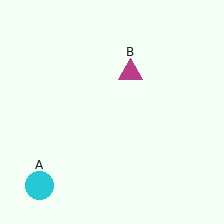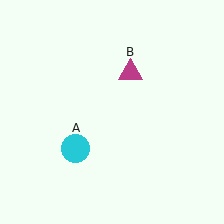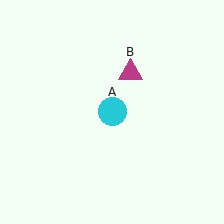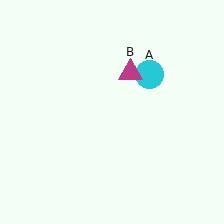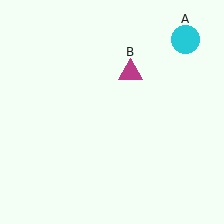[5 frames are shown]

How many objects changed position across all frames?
1 object changed position: cyan circle (object A).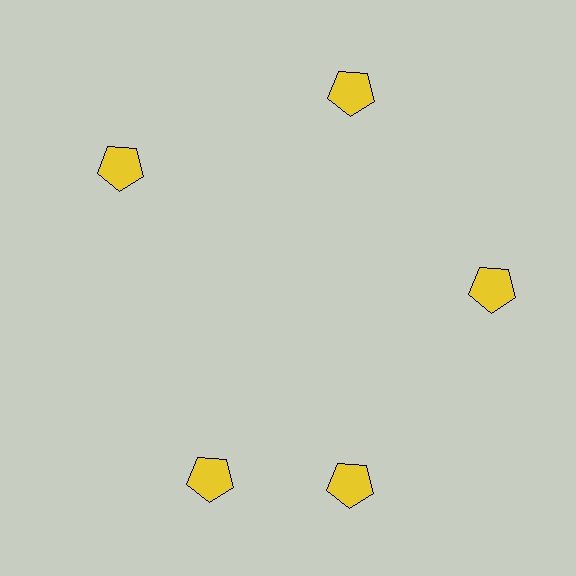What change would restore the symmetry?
The symmetry would be restored by rotating it back into even spacing with its neighbors so that all 5 pentagons sit at equal angles and equal distance from the center.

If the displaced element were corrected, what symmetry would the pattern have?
It would have 5-fold rotational symmetry — the pattern would map onto itself every 72 degrees.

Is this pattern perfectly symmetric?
No. The 5 yellow pentagons are arranged in a ring, but one element near the 8 o'clock position is rotated out of alignment along the ring, breaking the 5-fold rotational symmetry.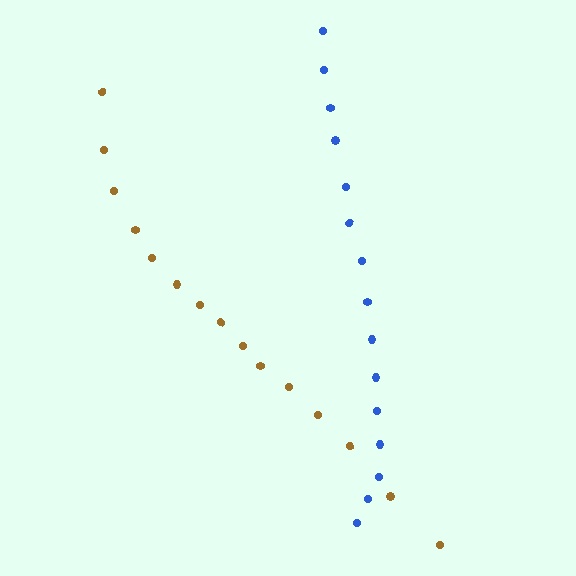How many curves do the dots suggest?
There are 2 distinct paths.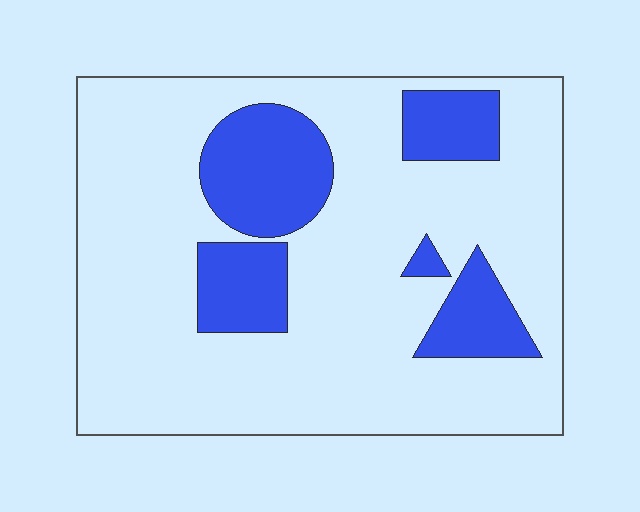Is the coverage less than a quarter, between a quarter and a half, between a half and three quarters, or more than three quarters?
Less than a quarter.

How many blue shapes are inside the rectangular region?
5.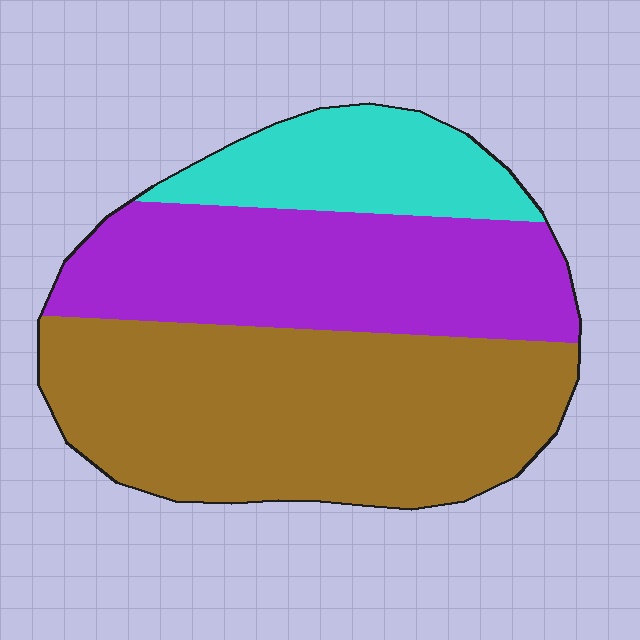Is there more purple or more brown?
Brown.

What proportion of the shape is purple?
Purple takes up between a quarter and a half of the shape.